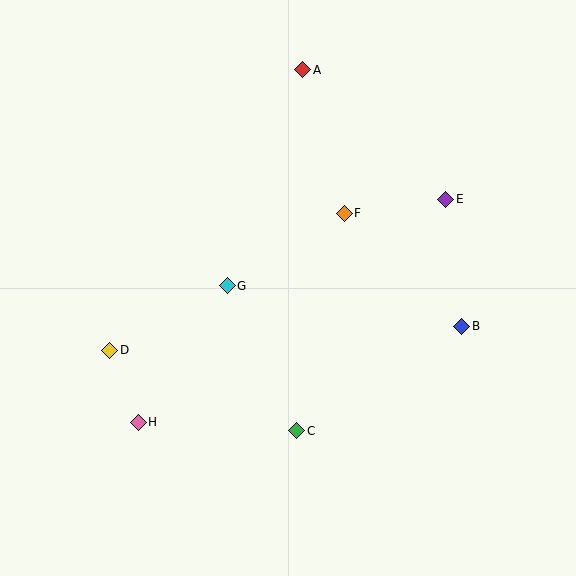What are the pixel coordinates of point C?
Point C is at (297, 431).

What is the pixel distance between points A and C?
The distance between A and C is 361 pixels.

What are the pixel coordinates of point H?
Point H is at (138, 422).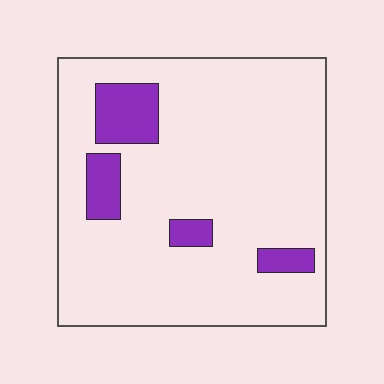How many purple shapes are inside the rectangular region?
4.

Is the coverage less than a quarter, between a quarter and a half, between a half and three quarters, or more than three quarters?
Less than a quarter.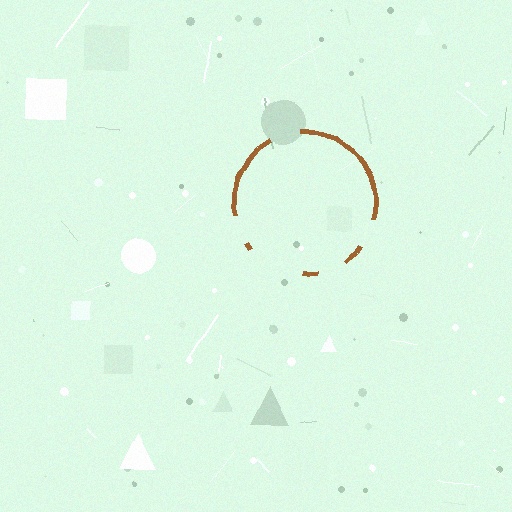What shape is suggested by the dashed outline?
The dashed outline suggests a circle.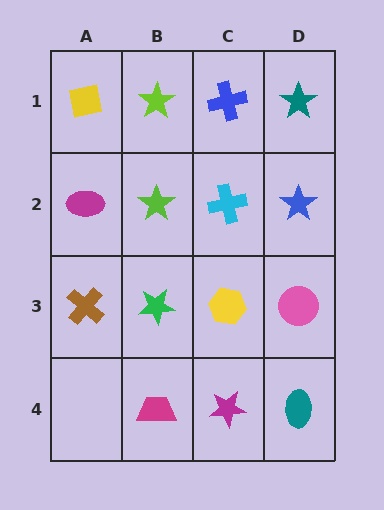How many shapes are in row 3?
4 shapes.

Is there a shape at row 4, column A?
No, that cell is empty.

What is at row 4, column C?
A magenta star.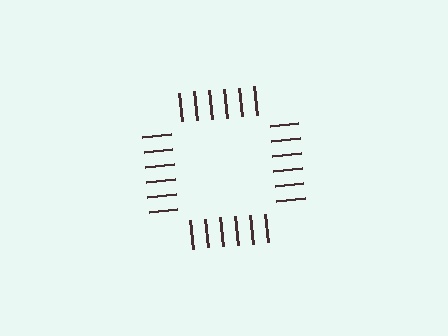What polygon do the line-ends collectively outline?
An illusory square — the line segments terminate on its edges but no continuous stroke is drawn.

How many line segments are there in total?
24 — 6 along each of the 4 edges.